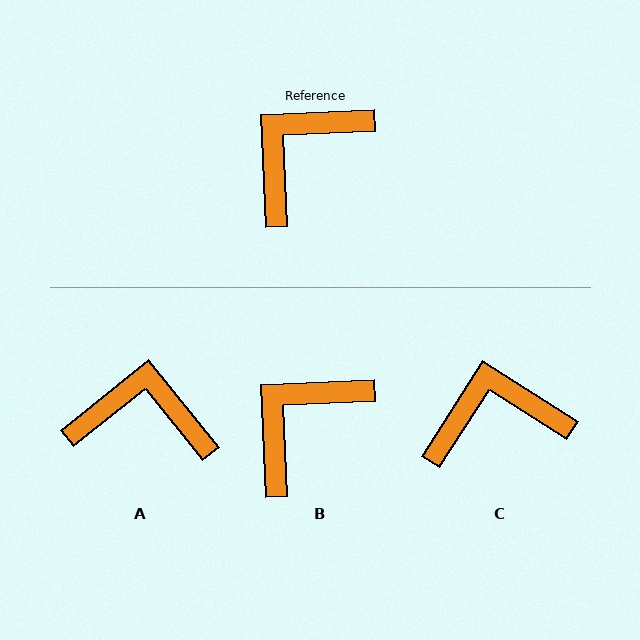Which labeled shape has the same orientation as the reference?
B.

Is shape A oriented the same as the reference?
No, it is off by about 54 degrees.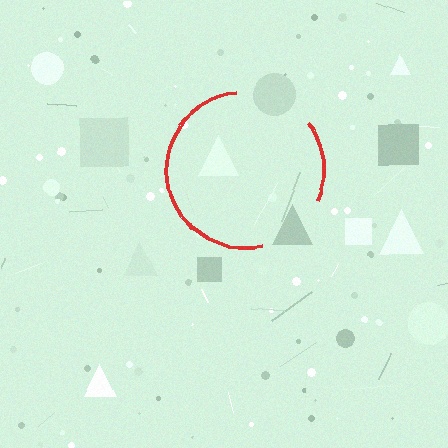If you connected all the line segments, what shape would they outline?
They would outline a circle.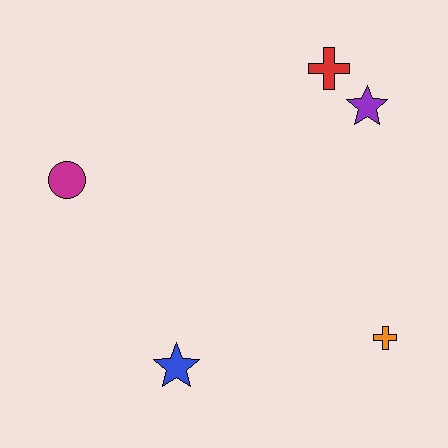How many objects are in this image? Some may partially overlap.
There are 5 objects.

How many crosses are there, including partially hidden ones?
There are 2 crosses.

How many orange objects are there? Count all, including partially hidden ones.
There is 1 orange object.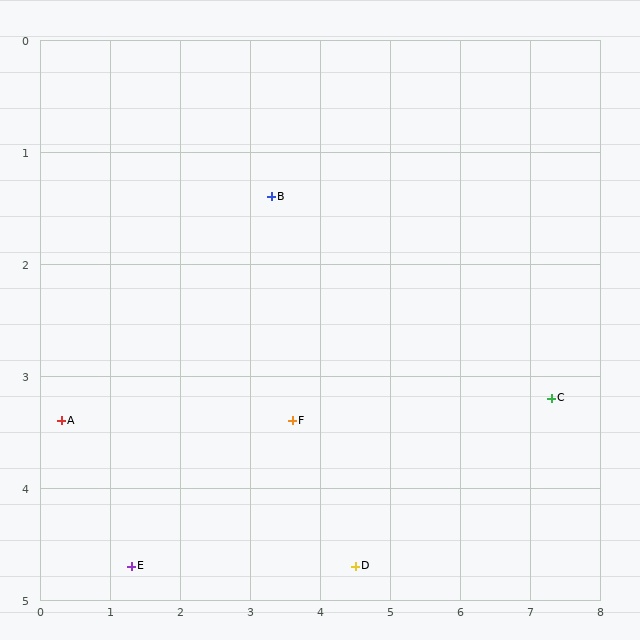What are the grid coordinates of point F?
Point F is at approximately (3.6, 3.4).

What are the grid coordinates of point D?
Point D is at approximately (4.5, 4.7).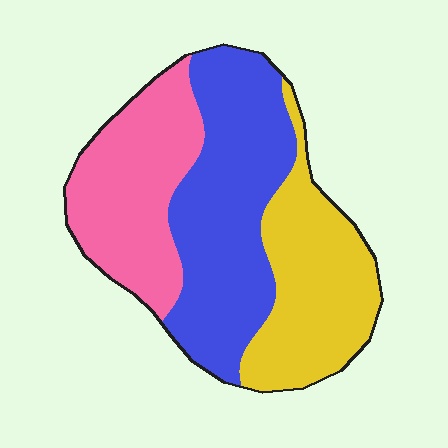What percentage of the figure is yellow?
Yellow takes up between a quarter and a half of the figure.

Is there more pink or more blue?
Blue.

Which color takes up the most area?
Blue, at roughly 40%.